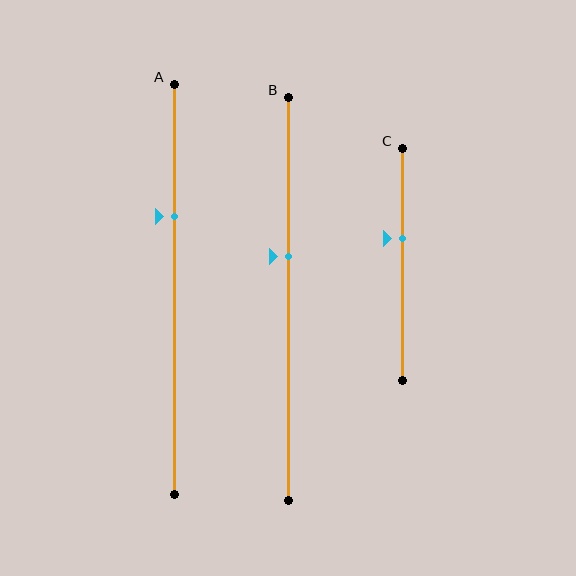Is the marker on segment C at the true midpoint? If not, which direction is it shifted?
No, the marker on segment C is shifted upward by about 11% of the segment length.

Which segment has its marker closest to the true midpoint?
Segment B has its marker closest to the true midpoint.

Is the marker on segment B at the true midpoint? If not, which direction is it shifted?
No, the marker on segment B is shifted upward by about 10% of the segment length.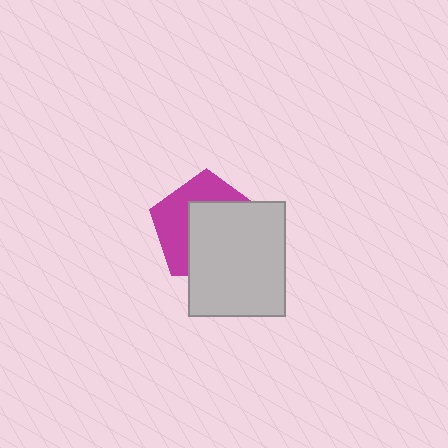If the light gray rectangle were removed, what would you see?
You would see the complete magenta pentagon.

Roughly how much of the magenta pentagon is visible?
A small part of it is visible (roughly 43%).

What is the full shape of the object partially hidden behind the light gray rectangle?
The partially hidden object is a magenta pentagon.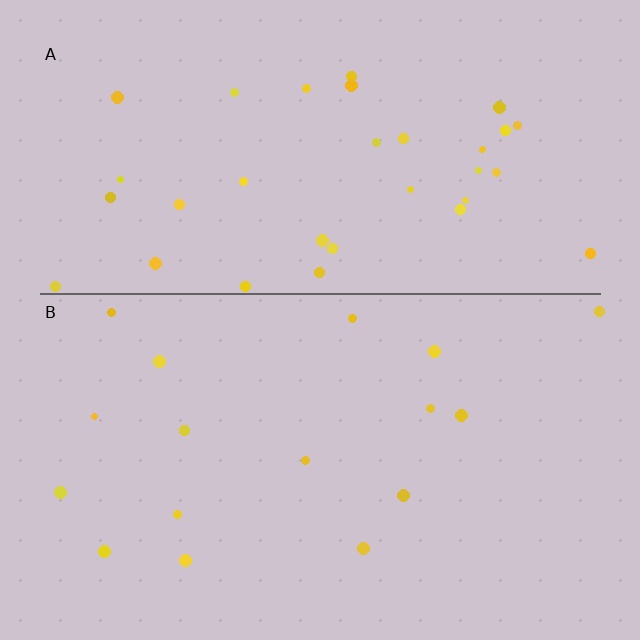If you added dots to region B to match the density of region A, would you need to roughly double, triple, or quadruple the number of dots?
Approximately double.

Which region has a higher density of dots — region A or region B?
A (the top).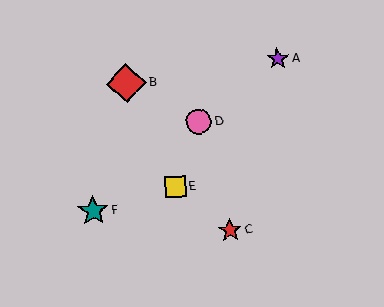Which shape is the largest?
The red diamond (labeled B) is the largest.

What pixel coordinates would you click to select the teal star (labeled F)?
Click at (93, 211) to select the teal star F.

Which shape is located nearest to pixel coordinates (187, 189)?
The yellow square (labeled E) at (175, 187) is nearest to that location.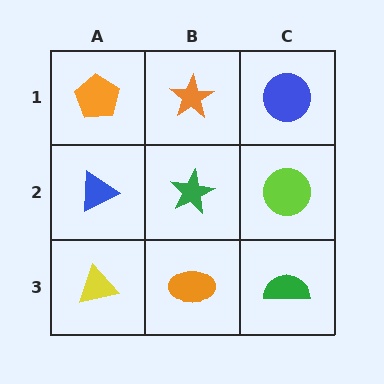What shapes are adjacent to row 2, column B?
An orange star (row 1, column B), an orange ellipse (row 3, column B), a blue triangle (row 2, column A), a lime circle (row 2, column C).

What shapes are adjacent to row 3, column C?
A lime circle (row 2, column C), an orange ellipse (row 3, column B).